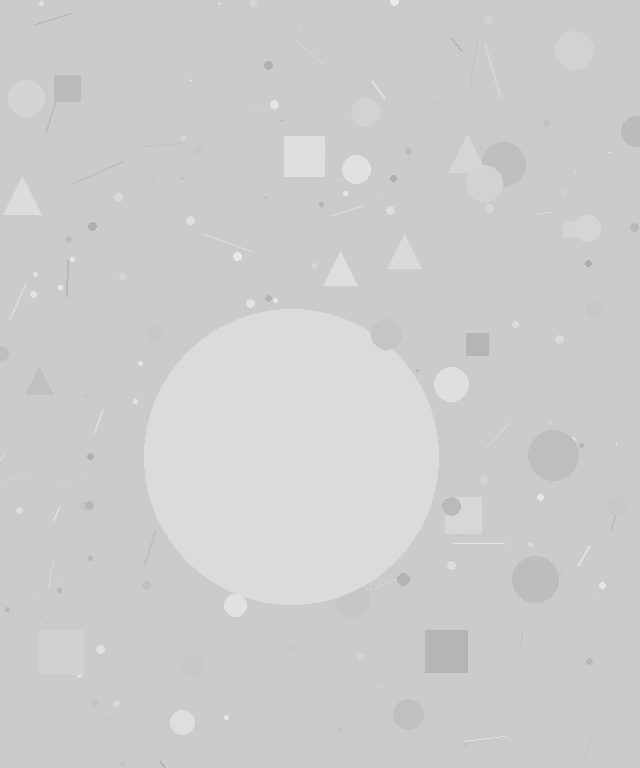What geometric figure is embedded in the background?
A circle is embedded in the background.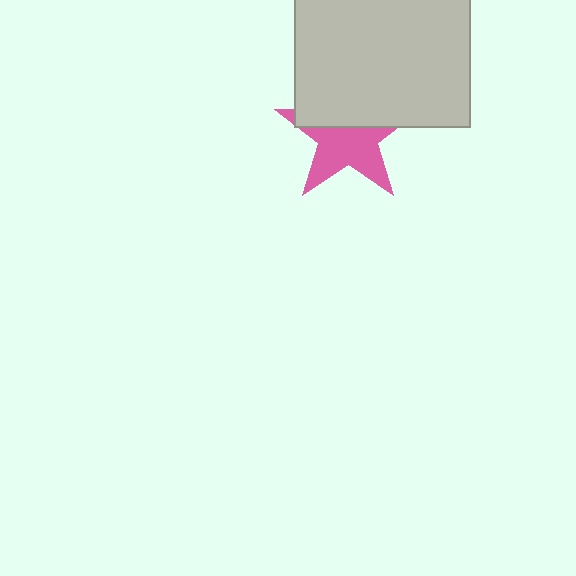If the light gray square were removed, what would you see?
You would see the complete pink star.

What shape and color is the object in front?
The object in front is a light gray square.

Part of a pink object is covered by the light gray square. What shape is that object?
It is a star.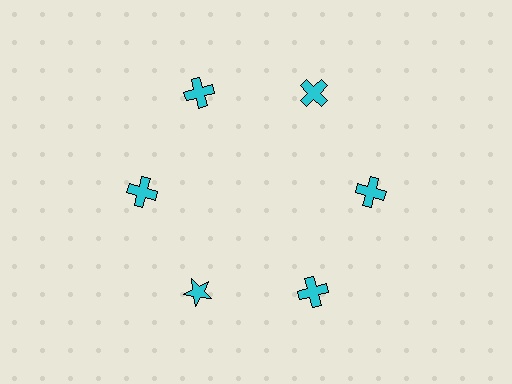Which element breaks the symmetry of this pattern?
The cyan star at roughly the 7 o'clock position breaks the symmetry. All other shapes are cyan crosses.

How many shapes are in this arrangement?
There are 6 shapes arranged in a ring pattern.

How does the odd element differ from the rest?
It has a different shape: star instead of cross.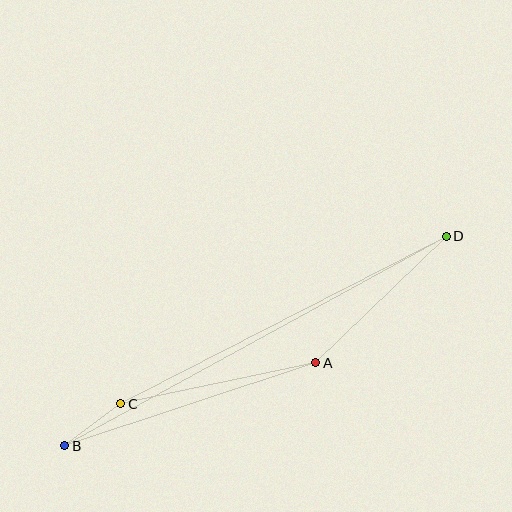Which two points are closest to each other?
Points B and C are closest to each other.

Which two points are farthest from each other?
Points B and D are farthest from each other.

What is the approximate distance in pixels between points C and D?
The distance between C and D is approximately 366 pixels.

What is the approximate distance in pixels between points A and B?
The distance between A and B is approximately 264 pixels.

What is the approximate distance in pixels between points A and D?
The distance between A and D is approximately 182 pixels.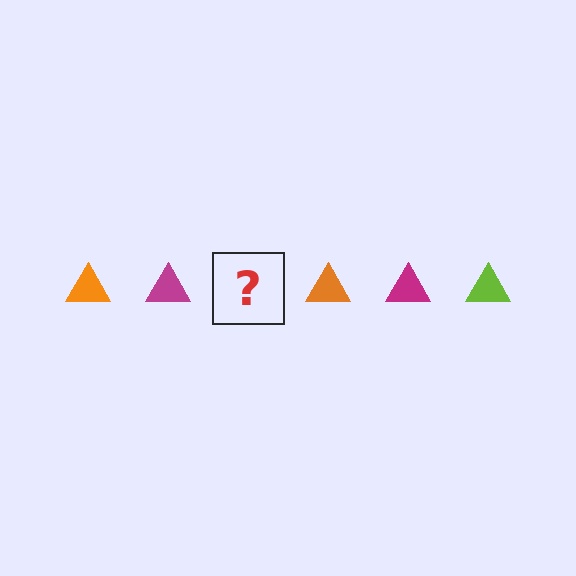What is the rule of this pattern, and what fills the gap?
The rule is that the pattern cycles through orange, magenta, lime triangles. The gap should be filled with a lime triangle.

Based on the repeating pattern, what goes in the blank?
The blank should be a lime triangle.